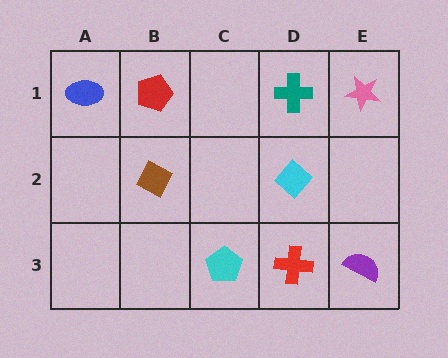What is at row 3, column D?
A red cross.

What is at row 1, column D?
A teal cross.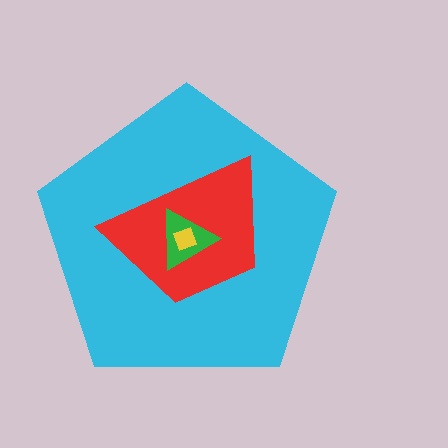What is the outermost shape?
The cyan pentagon.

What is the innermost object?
The yellow square.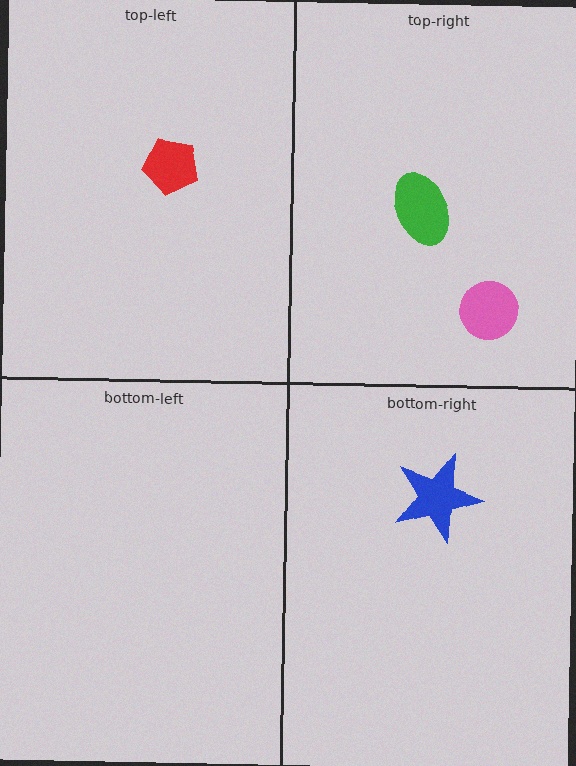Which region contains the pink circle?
The top-right region.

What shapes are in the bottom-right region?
The blue star.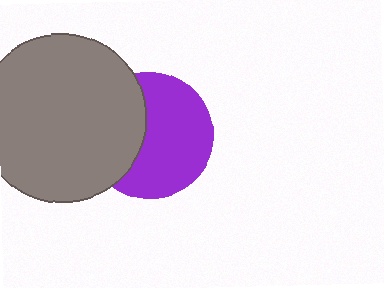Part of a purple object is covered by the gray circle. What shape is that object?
It is a circle.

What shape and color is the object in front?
The object in front is a gray circle.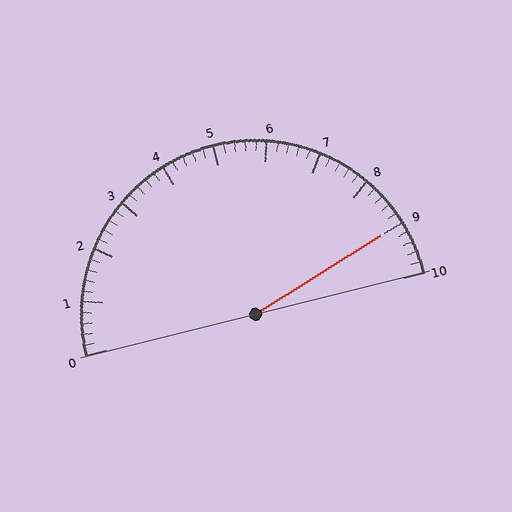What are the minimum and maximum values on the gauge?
The gauge ranges from 0 to 10.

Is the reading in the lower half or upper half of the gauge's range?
The reading is in the upper half of the range (0 to 10).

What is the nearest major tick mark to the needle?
The nearest major tick mark is 9.